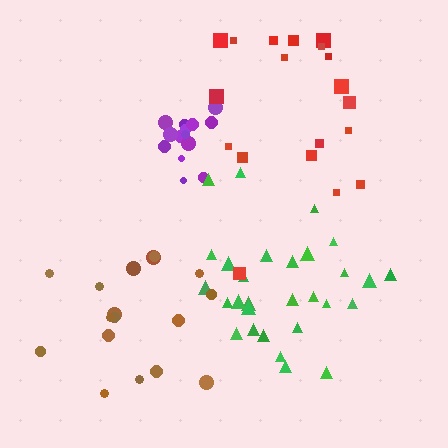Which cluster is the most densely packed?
Purple.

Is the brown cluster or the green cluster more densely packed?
Green.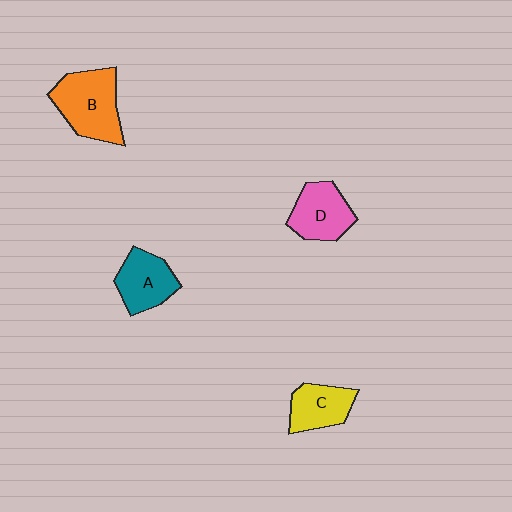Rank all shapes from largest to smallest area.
From largest to smallest: B (orange), D (pink), A (teal), C (yellow).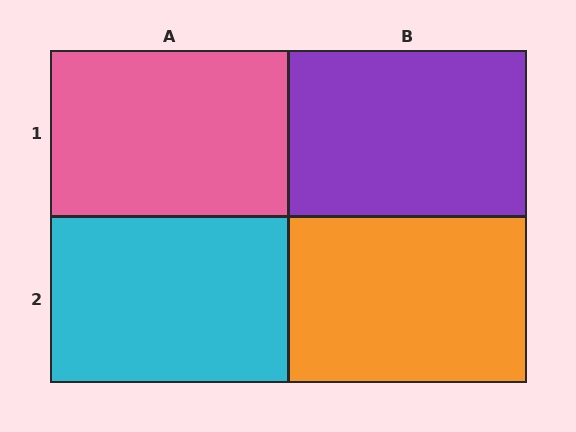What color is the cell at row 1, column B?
Purple.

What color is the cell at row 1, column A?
Pink.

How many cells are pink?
1 cell is pink.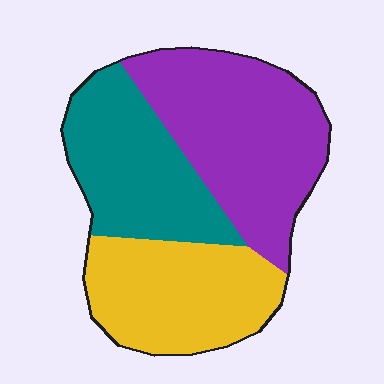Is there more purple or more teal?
Purple.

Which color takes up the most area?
Purple, at roughly 40%.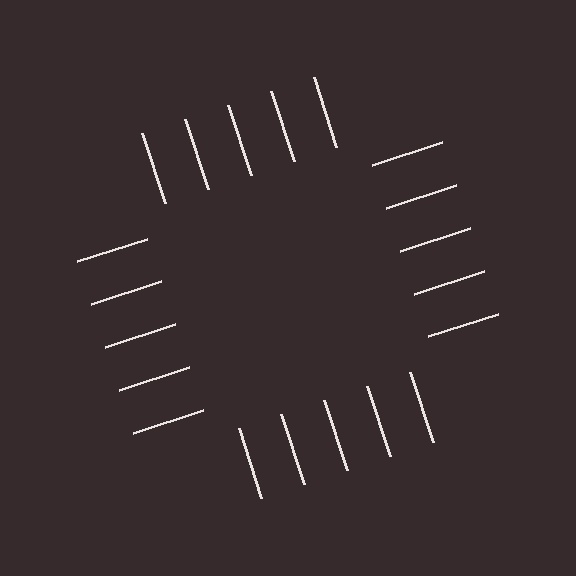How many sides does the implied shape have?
4 sides — the line-ends trace a square.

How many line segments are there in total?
20 — 5 along each of the 4 edges.